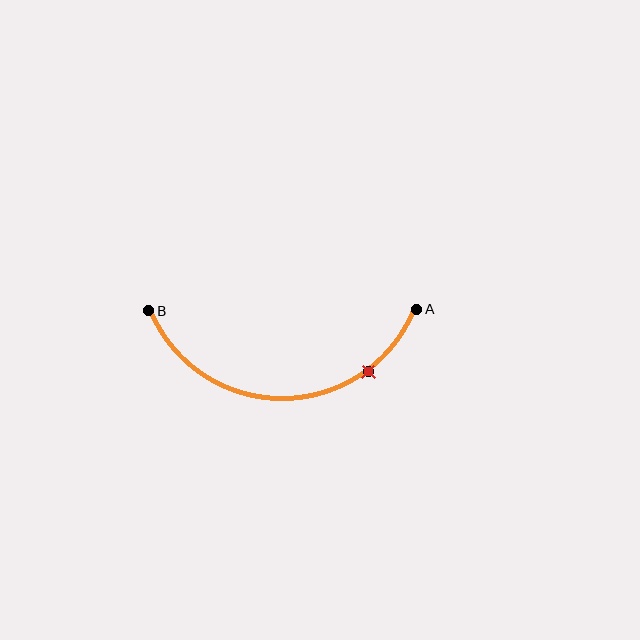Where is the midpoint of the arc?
The arc midpoint is the point on the curve farthest from the straight line joining A and B. It sits below that line.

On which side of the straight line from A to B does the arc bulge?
The arc bulges below the straight line connecting A and B.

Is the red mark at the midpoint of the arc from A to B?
No. The red mark lies on the arc but is closer to endpoint A. The arc midpoint would be at the point on the curve equidistant along the arc from both A and B.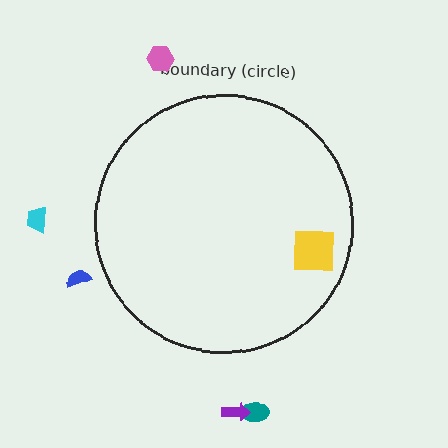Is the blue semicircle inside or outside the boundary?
Outside.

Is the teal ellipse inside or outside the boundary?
Outside.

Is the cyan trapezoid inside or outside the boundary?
Outside.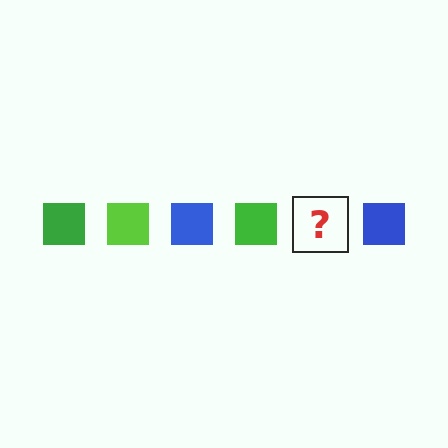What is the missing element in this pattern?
The missing element is a lime square.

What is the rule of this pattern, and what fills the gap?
The rule is that the pattern cycles through green, lime, blue squares. The gap should be filled with a lime square.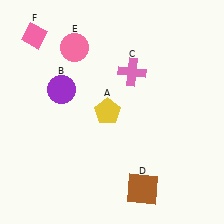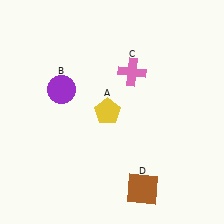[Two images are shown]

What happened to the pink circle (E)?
The pink circle (E) was removed in Image 2. It was in the top-left area of Image 1.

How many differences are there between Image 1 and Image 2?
There are 2 differences between the two images.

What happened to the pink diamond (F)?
The pink diamond (F) was removed in Image 2. It was in the top-left area of Image 1.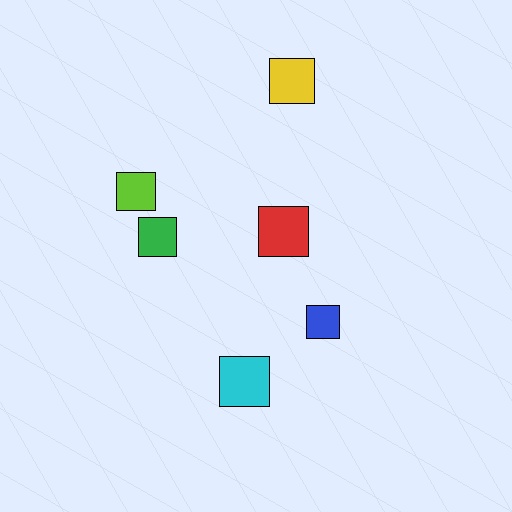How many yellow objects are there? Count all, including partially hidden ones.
There is 1 yellow object.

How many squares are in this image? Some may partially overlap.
There are 6 squares.